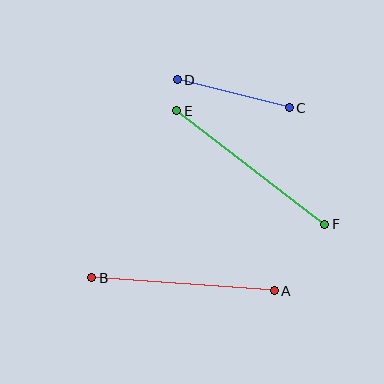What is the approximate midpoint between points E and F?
The midpoint is at approximately (251, 168) pixels.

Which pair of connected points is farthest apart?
Points E and F are farthest apart.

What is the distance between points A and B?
The distance is approximately 183 pixels.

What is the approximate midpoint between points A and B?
The midpoint is at approximately (183, 284) pixels.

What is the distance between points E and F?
The distance is approximately 187 pixels.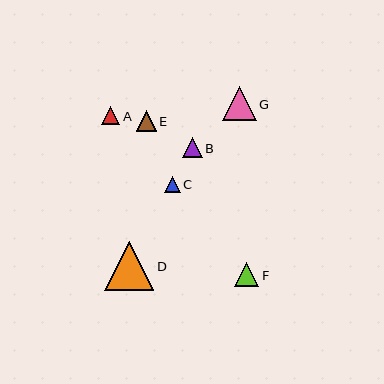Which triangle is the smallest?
Triangle C is the smallest with a size of approximately 16 pixels.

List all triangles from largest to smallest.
From largest to smallest: D, G, F, E, B, A, C.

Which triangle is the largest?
Triangle D is the largest with a size of approximately 49 pixels.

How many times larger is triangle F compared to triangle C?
Triangle F is approximately 1.5 times the size of triangle C.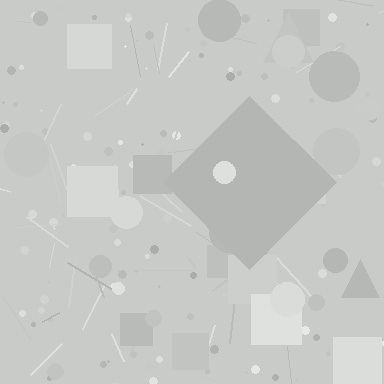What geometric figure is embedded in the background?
A diamond is embedded in the background.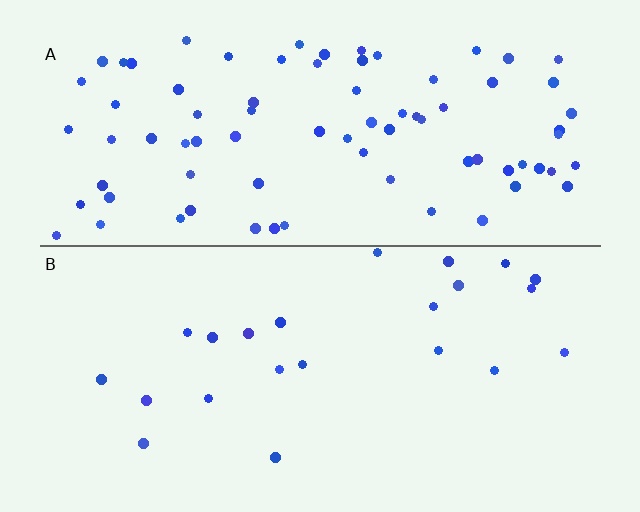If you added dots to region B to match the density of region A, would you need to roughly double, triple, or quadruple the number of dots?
Approximately quadruple.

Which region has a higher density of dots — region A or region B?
A (the top).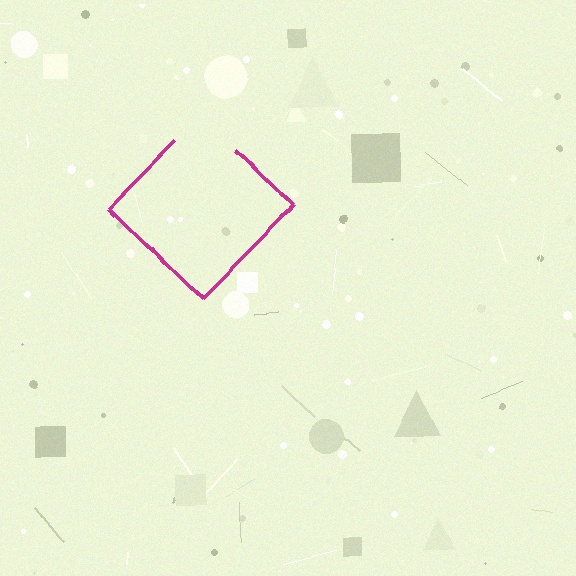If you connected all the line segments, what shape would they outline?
They would outline a diamond.